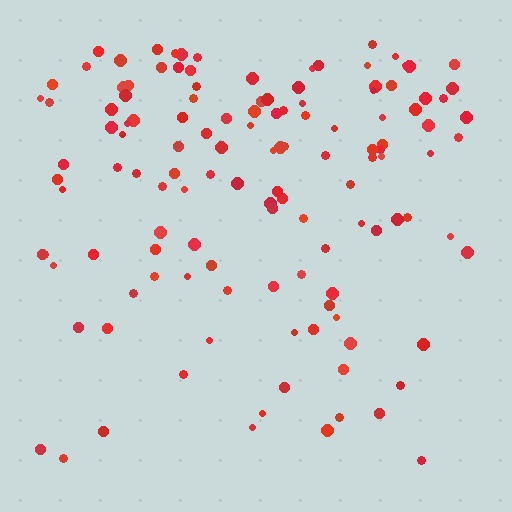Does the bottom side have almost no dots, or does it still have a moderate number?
Still a moderate number, just noticeably fewer than the top.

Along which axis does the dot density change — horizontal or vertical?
Vertical.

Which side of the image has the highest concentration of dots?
The top.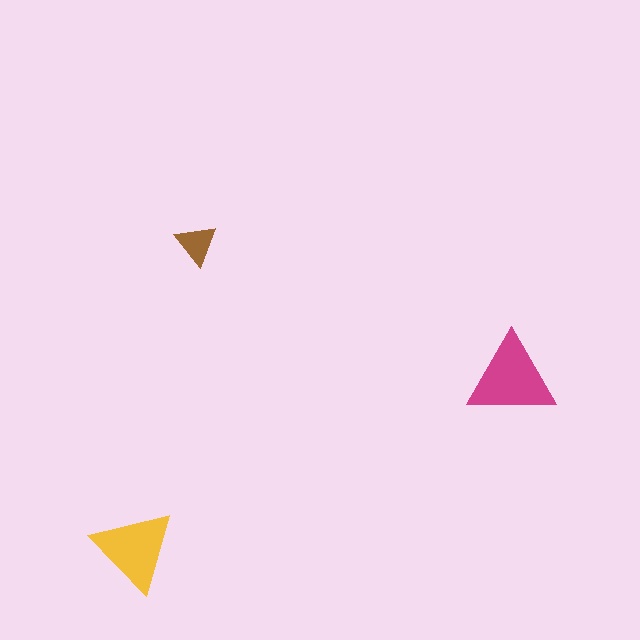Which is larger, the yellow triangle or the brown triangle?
The yellow one.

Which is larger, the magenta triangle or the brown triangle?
The magenta one.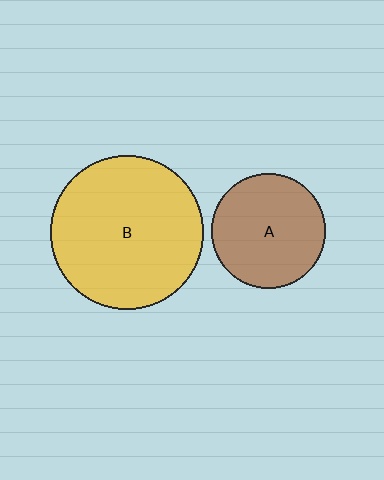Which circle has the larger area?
Circle B (yellow).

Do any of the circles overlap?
No, none of the circles overlap.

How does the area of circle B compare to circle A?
Approximately 1.8 times.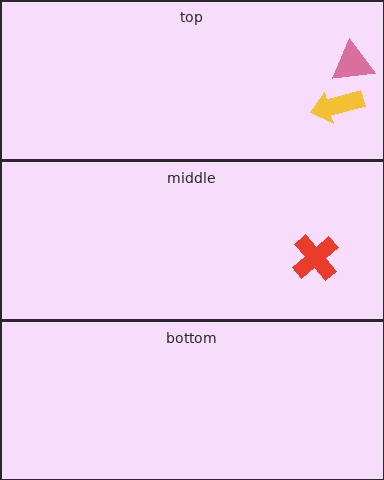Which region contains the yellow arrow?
The top region.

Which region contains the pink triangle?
The top region.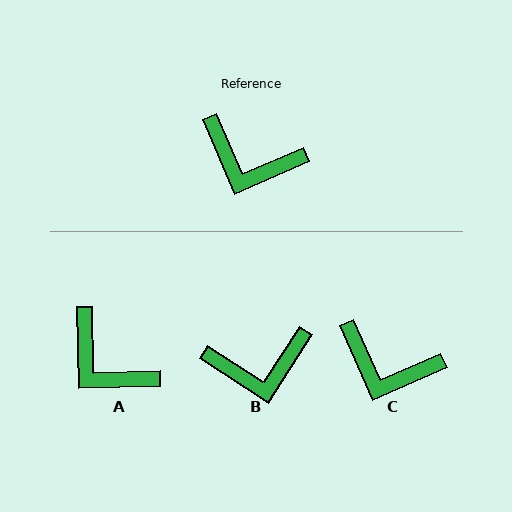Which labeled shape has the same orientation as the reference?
C.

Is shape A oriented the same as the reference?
No, it is off by about 22 degrees.